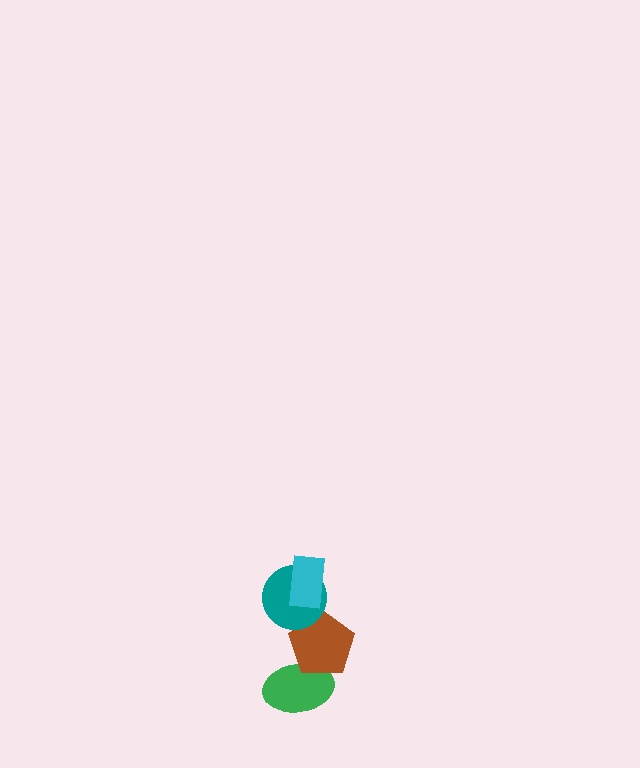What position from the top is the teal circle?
The teal circle is 2nd from the top.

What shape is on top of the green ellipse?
The brown pentagon is on top of the green ellipse.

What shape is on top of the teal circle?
The cyan rectangle is on top of the teal circle.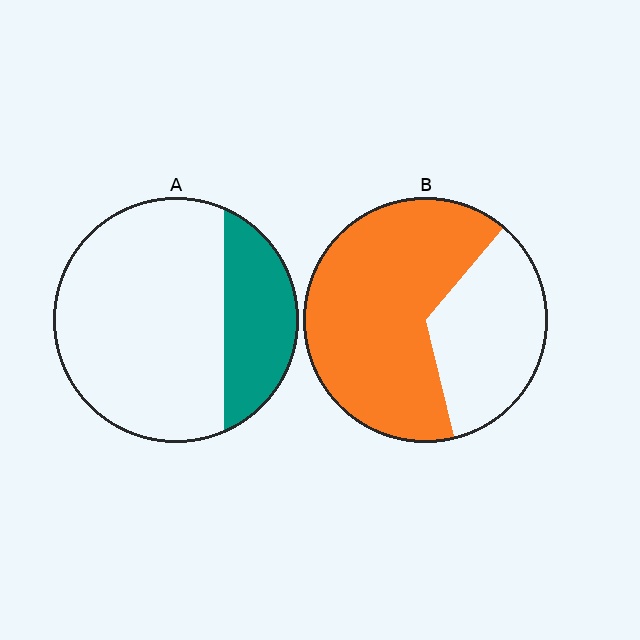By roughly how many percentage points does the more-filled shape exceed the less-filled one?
By roughly 40 percentage points (B over A).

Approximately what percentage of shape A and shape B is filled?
A is approximately 25% and B is approximately 65%.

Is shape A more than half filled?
No.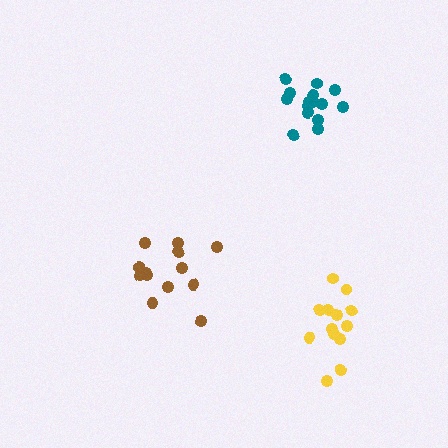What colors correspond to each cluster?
The clusters are colored: teal, brown, yellow.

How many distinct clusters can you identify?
There are 3 distinct clusters.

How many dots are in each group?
Group 1: 15 dots, Group 2: 13 dots, Group 3: 13 dots (41 total).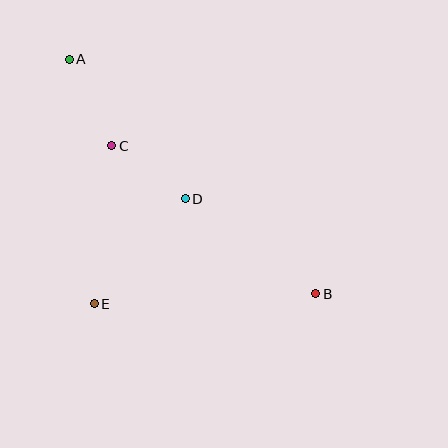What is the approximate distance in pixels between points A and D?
The distance between A and D is approximately 181 pixels.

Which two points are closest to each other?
Points C and D are closest to each other.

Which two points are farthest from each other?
Points A and B are farthest from each other.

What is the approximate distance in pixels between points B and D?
The distance between B and D is approximately 161 pixels.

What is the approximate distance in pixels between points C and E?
The distance between C and E is approximately 159 pixels.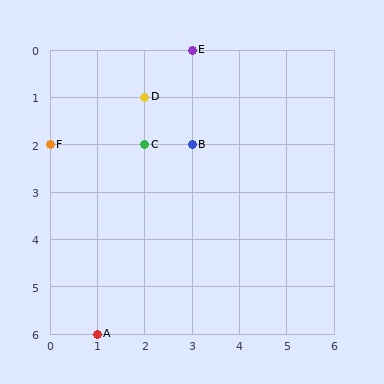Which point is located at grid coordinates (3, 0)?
Point E is at (3, 0).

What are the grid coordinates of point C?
Point C is at grid coordinates (2, 2).